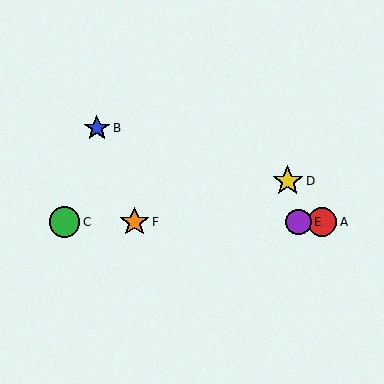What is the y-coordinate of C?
Object C is at y≈222.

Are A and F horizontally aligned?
Yes, both are at y≈222.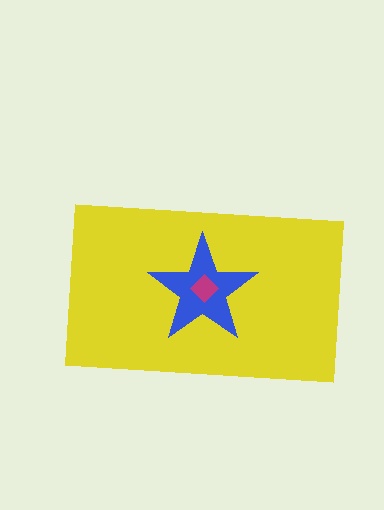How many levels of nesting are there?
3.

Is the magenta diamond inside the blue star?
Yes.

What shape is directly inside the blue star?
The magenta diamond.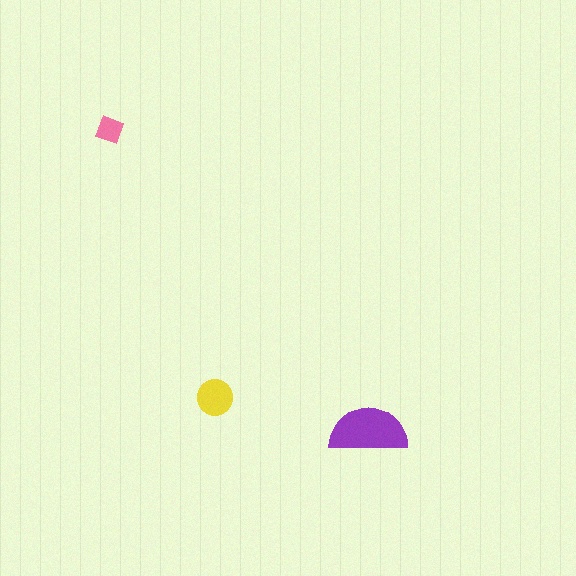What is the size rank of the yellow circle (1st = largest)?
2nd.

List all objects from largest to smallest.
The purple semicircle, the yellow circle, the pink diamond.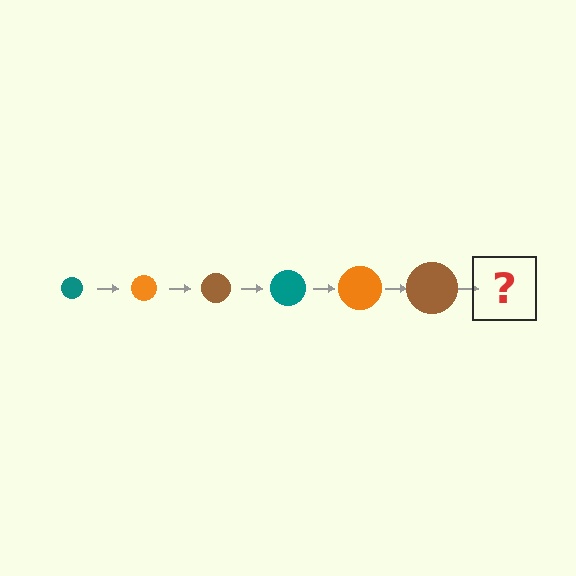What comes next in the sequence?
The next element should be a teal circle, larger than the previous one.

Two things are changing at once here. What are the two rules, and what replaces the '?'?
The two rules are that the circle grows larger each step and the color cycles through teal, orange, and brown. The '?' should be a teal circle, larger than the previous one.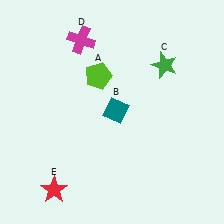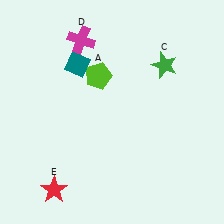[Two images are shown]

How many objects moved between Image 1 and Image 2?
1 object moved between the two images.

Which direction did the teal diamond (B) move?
The teal diamond (B) moved up.